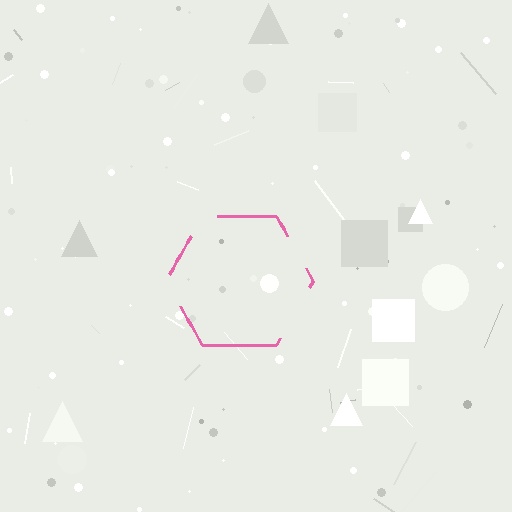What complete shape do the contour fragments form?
The contour fragments form a hexagon.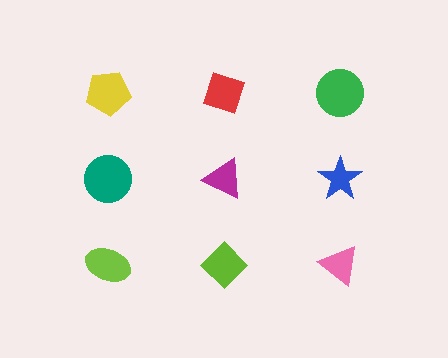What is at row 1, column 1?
A yellow pentagon.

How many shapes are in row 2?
3 shapes.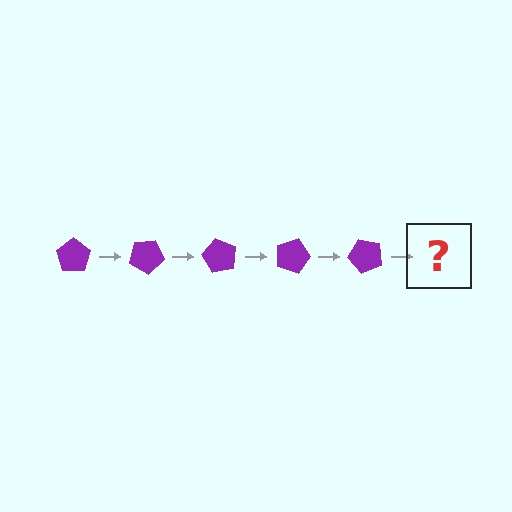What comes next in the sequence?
The next element should be a purple pentagon rotated 150 degrees.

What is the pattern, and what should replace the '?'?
The pattern is that the pentagon rotates 30 degrees each step. The '?' should be a purple pentagon rotated 150 degrees.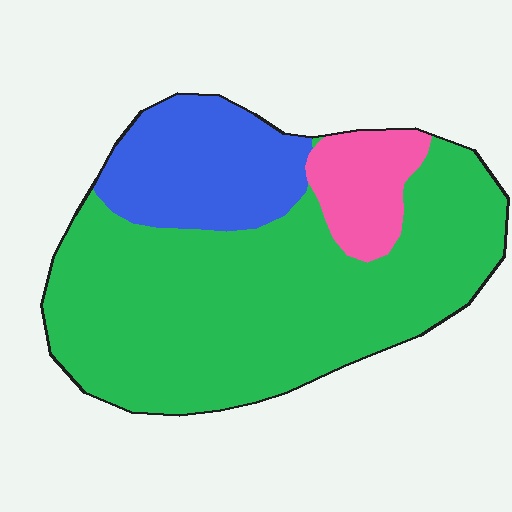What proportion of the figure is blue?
Blue takes up about one fifth (1/5) of the figure.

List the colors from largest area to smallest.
From largest to smallest: green, blue, pink.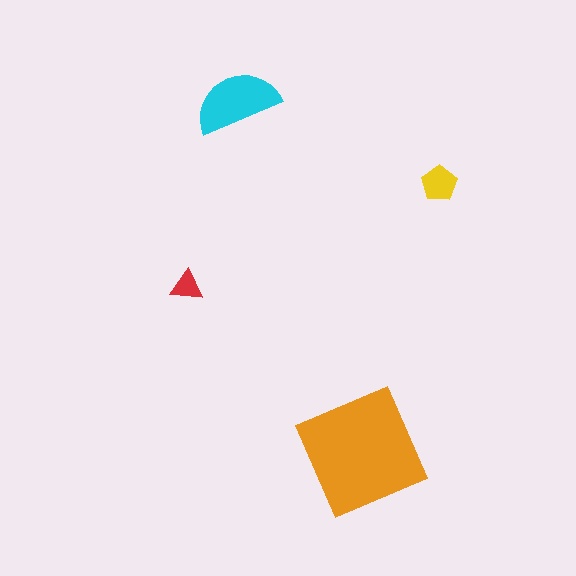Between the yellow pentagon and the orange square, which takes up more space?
The orange square.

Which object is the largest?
The orange square.